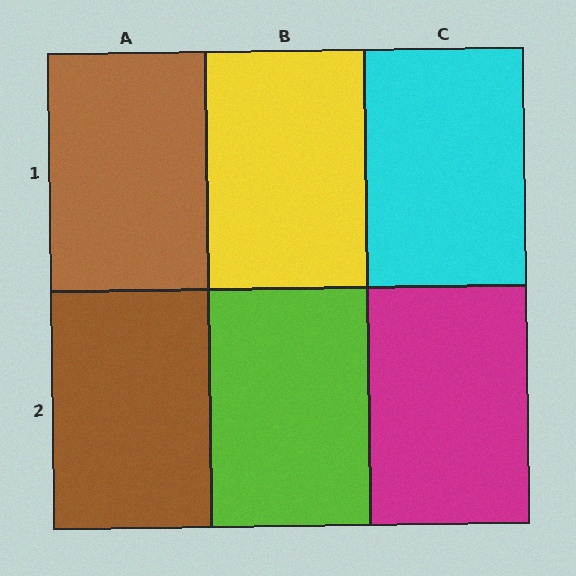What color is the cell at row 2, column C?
Magenta.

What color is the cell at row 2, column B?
Lime.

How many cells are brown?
2 cells are brown.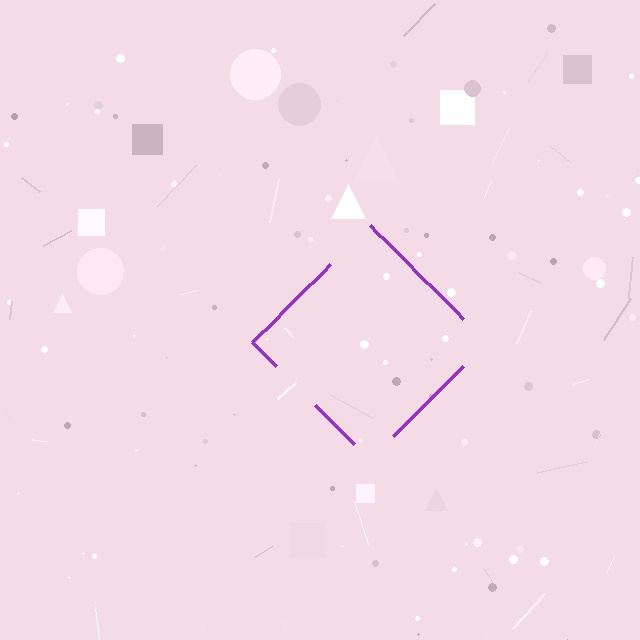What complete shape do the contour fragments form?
The contour fragments form a diamond.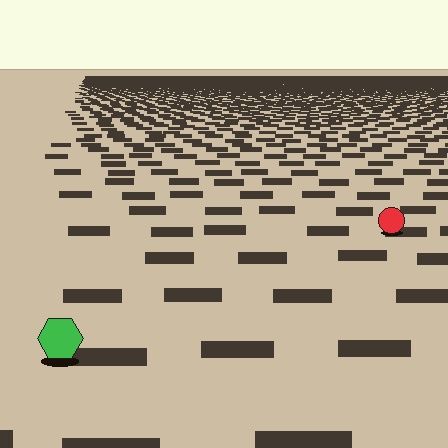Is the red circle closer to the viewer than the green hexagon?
No. The green hexagon is closer — you can tell from the texture gradient: the ground texture is coarser near it.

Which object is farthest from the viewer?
The red circle is farthest from the viewer. It appears smaller and the ground texture around it is denser.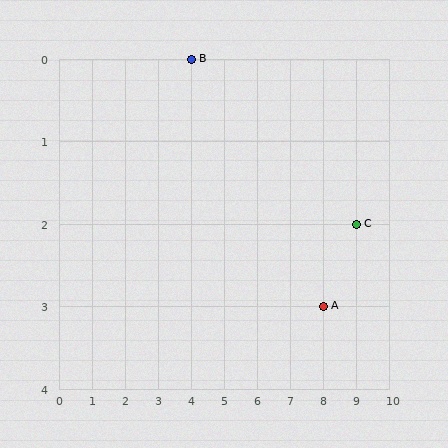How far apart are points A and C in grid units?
Points A and C are 1 column and 1 row apart (about 1.4 grid units diagonally).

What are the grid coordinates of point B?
Point B is at grid coordinates (4, 0).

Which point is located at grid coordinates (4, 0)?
Point B is at (4, 0).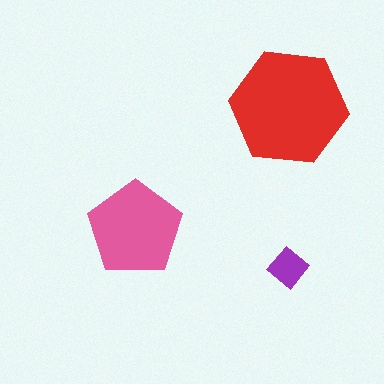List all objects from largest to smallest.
The red hexagon, the pink pentagon, the purple diamond.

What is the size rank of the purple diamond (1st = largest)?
3rd.